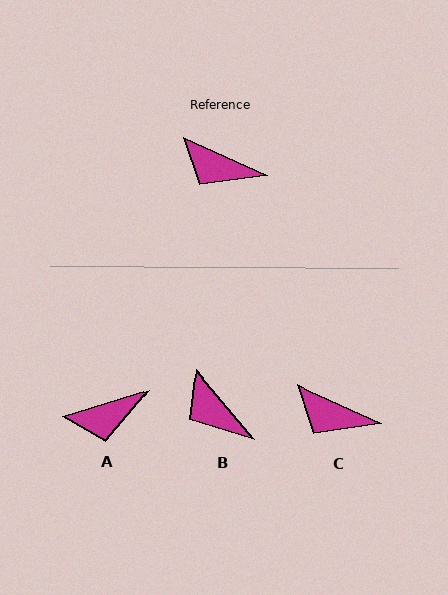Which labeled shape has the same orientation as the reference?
C.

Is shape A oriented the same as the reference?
No, it is off by about 42 degrees.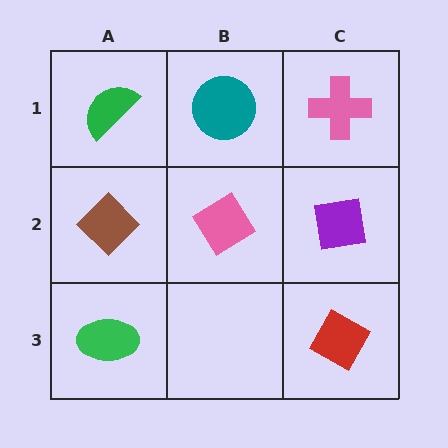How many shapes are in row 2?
3 shapes.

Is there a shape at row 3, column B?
No, that cell is empty.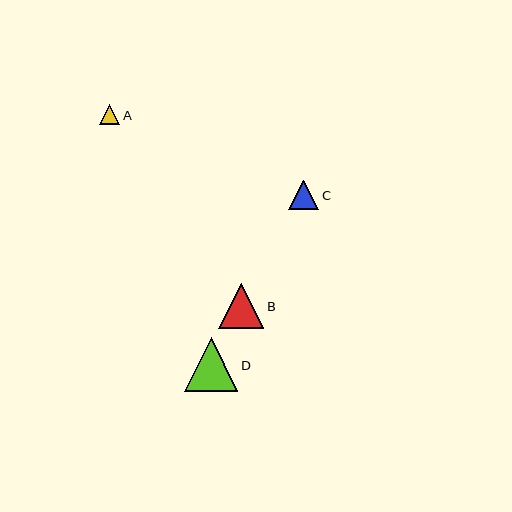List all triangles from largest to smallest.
From largest to smallest: D, B, C, A.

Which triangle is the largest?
Triangle D is the largest with a size of approximately 54 pixels.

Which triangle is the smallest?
Triangle A is the smallest with a size of approximately 20 pixels.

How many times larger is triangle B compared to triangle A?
Triangle B is approximately 2.2 times the size of triangle A.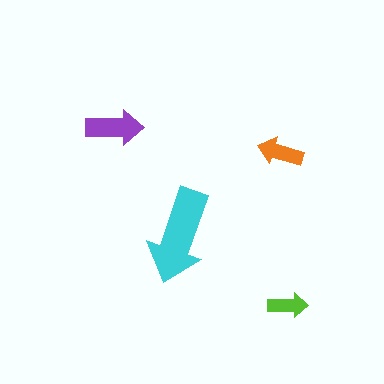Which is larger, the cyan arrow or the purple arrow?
The cyan one.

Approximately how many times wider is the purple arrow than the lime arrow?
About 1.5 times wider.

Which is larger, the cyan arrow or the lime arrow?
The cyan one.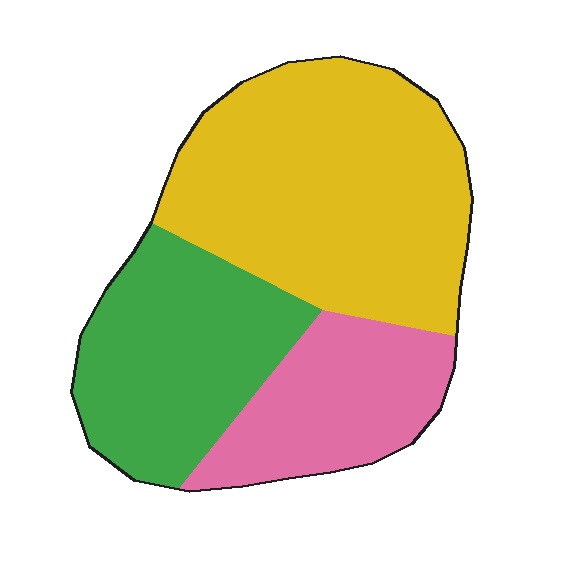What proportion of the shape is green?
Green takes up between a quarter and a half of the shape.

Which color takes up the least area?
Pink, at roughly 20%.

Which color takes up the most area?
Yellow, at roughly 50%.